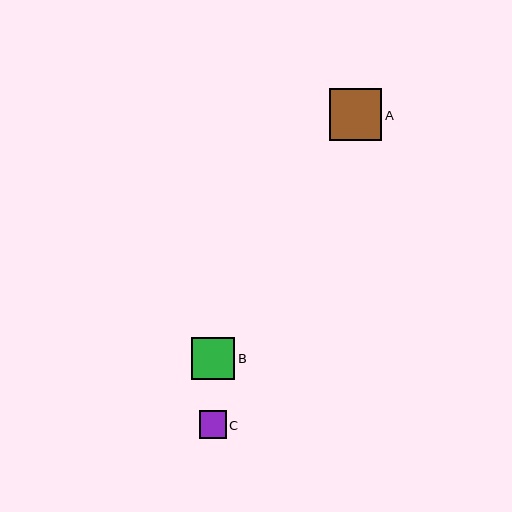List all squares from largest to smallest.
From largest to smallest: A, B, C.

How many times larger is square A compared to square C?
Square A is approximately 1.9 times the size of square C.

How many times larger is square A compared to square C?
Square A is approximately 1.9 times the size of square C.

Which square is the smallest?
Square C is the smallest with a size of approximately 27 pixels.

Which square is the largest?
Square A is the largest with a size of approximately 52 pixels.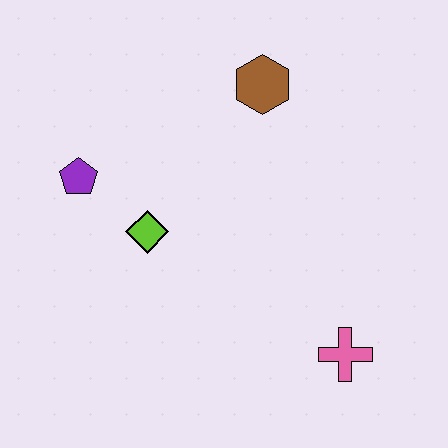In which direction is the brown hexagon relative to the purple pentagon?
The brown hexagon is to the right of the purple pentagon.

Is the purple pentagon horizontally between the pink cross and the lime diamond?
No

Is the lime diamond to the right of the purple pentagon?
Yes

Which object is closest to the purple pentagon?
The lime diamond is closest to the purple pentagon.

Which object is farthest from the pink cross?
The purple pentagon is farthest from the pink cross.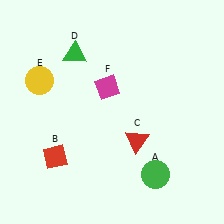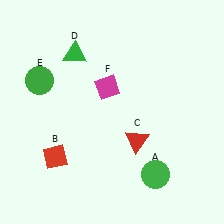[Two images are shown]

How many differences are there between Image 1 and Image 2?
There is 1 difference between the two images.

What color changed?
The circle (E) changed from yellow in Image 1 to green in Image 2.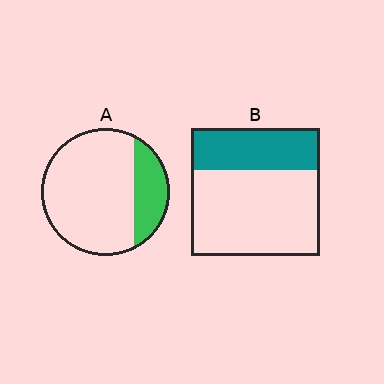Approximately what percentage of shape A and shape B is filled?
A is approximately 25% and B is approximately 35%.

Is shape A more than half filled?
No.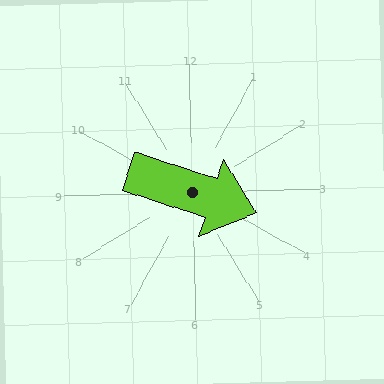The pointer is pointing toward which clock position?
Roughly 4 o'clock.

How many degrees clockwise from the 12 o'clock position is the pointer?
Approximately 109 degrees.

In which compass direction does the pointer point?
East.